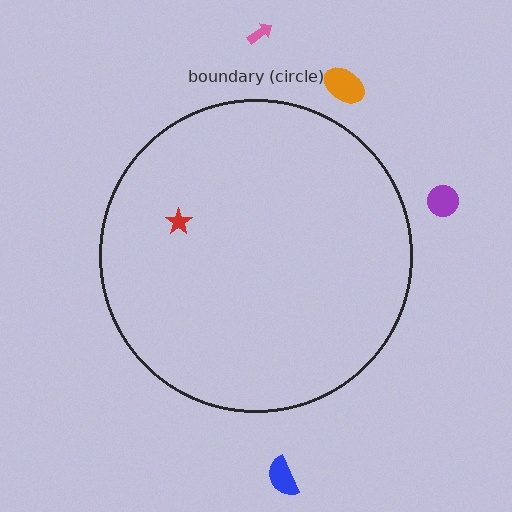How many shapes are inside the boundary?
1 inside, 4 outside.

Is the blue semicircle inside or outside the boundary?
Outside.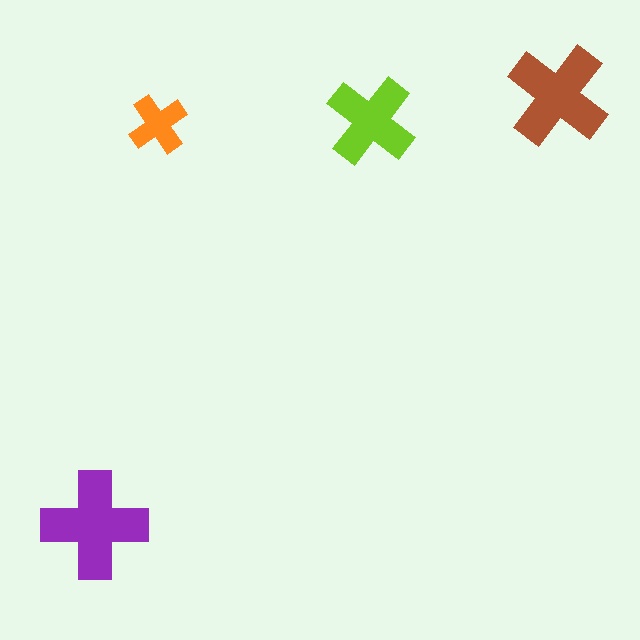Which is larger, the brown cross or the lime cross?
The brown one.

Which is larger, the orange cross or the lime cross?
The lime one.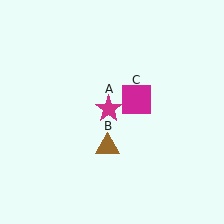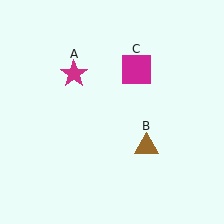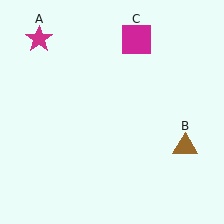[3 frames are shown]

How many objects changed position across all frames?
3 objects changed position: magenta star (object A), brown triangle (object B), magenta square (object C).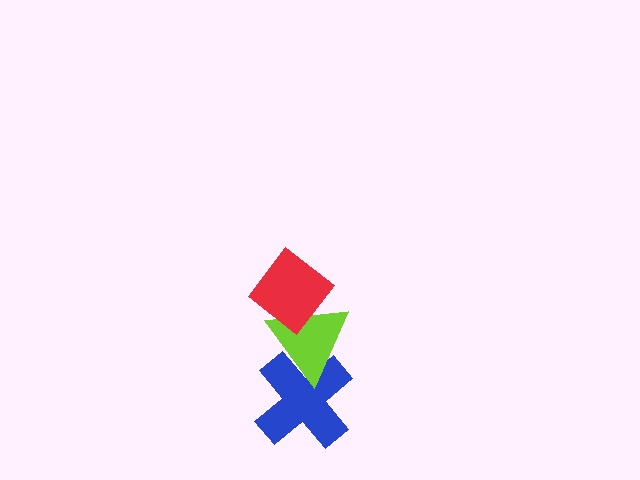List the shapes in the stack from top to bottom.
From top to bottom: the red diamond, the lime triangle, the blue cross.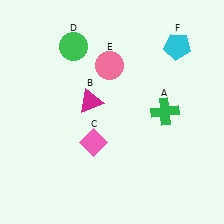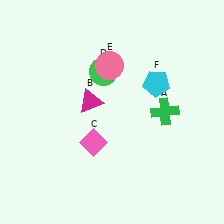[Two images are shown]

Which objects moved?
The objects that moved are: the green circle (D), the cyan pentagon (F).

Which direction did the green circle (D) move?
The green circle (D) moved right.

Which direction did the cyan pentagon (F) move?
The cyan pentagon (F) moved down.